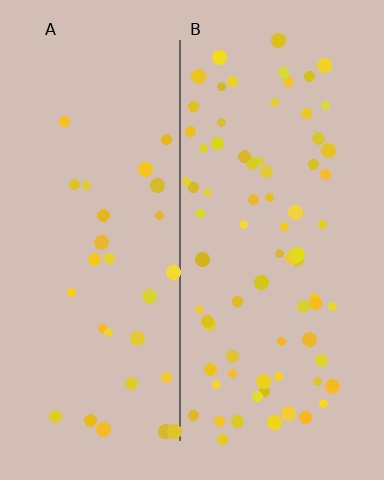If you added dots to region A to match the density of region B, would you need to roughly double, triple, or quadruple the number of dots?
Approximately triple.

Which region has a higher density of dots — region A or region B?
B (the right).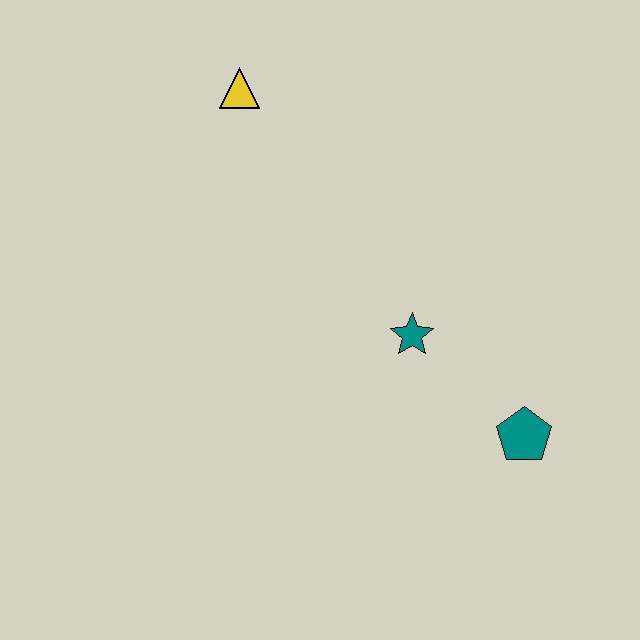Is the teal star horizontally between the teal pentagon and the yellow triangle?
Yes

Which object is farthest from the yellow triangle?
The teal pentagon is farthest from the yellow triangle.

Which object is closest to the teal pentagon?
The teal star is closest to the teal pentagon.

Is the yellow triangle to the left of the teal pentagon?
Yes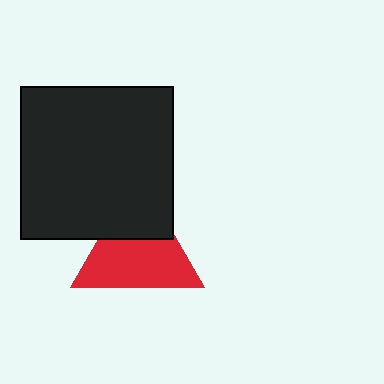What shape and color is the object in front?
The object in front is a black square.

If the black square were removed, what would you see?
You would see the complete red triangle.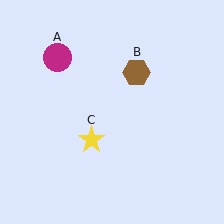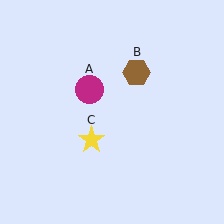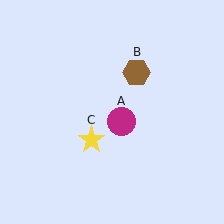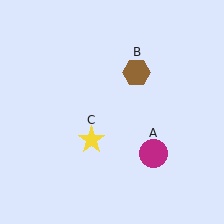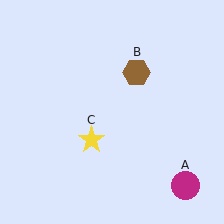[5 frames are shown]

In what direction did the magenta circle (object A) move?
The magenta circle (object A) moved down and to the right.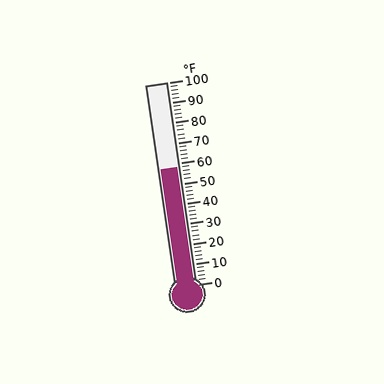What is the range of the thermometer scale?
The thermometer scale ranges from 0°F to 100°F.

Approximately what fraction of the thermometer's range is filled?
The thermometer is filled to approximately 60% of its range.